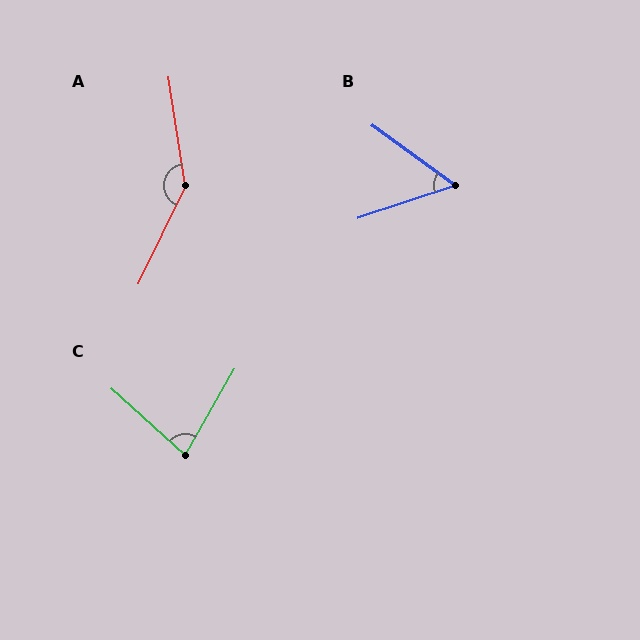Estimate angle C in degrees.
Approximately 78 degrees.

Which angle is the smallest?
B, at approximately 54 degrees.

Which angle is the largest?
A, at approximately 146 degrees.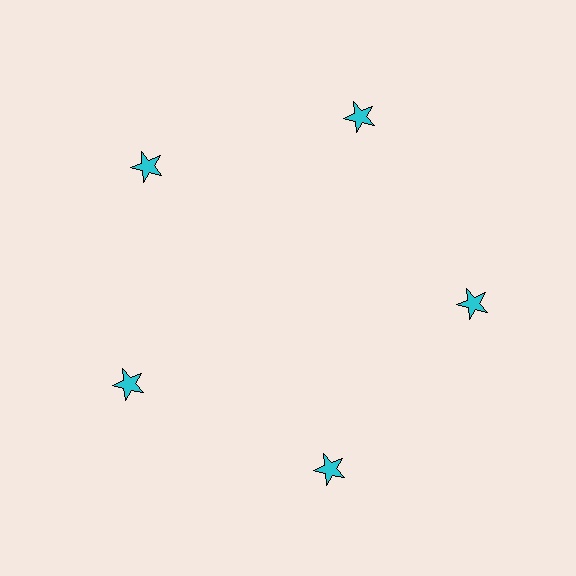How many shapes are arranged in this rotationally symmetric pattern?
There are 5 shapes, arranged in 5 groups of 1.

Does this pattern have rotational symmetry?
Yes, this pattern has 5-fold rotational symmetry. It looks the same after rotating 72 degrees around the center.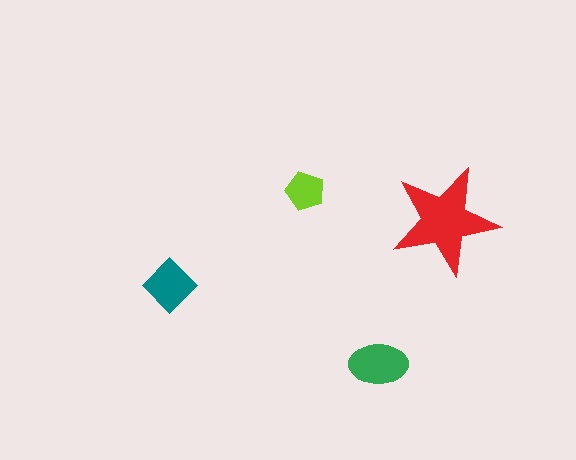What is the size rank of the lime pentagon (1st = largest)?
4th.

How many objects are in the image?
There are 4 objects in the image.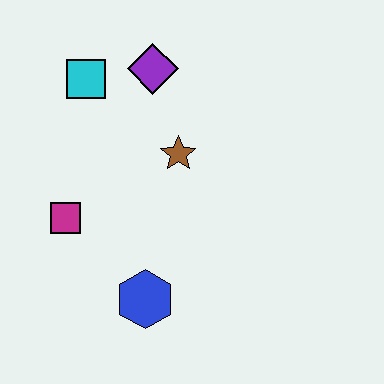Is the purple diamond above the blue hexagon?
Yes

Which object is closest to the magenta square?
The blue hexagon is closest to the magenta square.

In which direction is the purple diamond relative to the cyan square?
The purple diamond is to the right of the cyan square.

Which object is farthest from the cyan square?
The blue hexagon is farthest from the cyan square.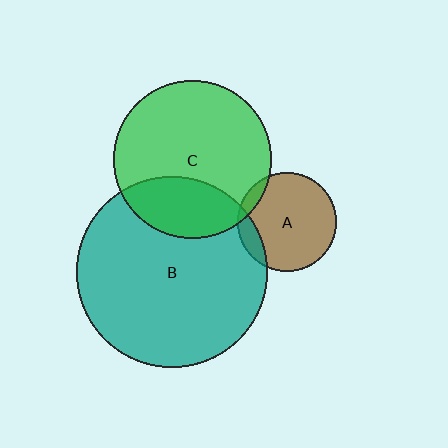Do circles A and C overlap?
Yes.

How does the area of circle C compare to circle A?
Approximately 2.6 times.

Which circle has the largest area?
Circle B (teal).